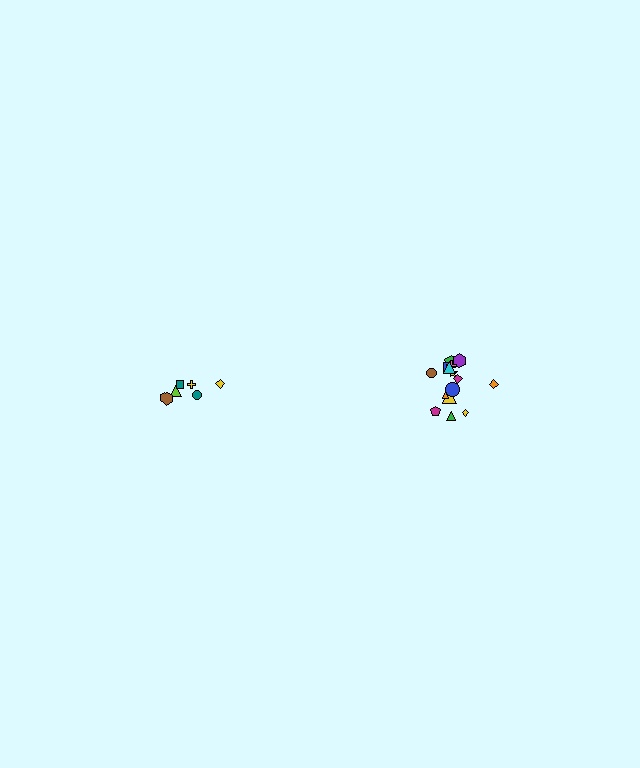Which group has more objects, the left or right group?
The right group.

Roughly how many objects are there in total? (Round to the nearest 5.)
Roughly 20 objects in total.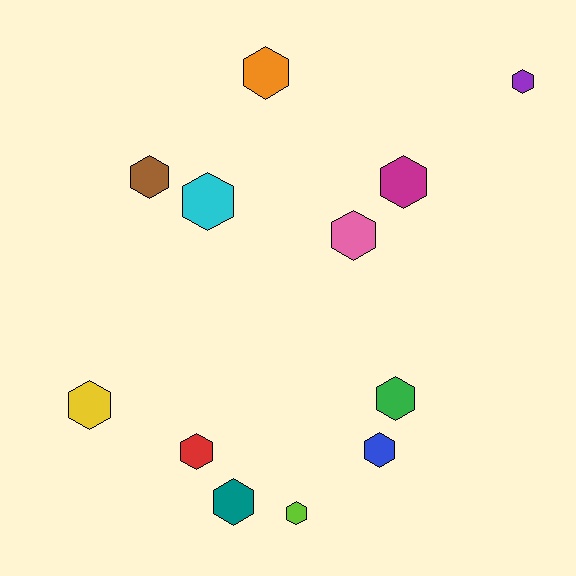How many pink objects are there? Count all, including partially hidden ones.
There is 1 pink object.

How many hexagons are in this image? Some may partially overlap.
There are 12 hexagons.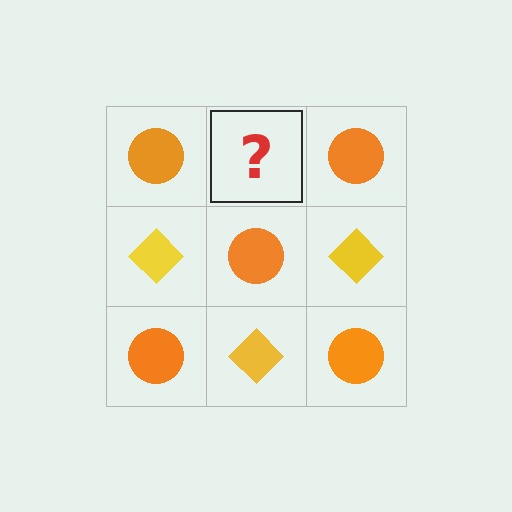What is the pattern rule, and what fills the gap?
The rule is that it alternates orange circle and yellow diamond in a checkerboard pattern. The gap should be filled with a yellow diamond.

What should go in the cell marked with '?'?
The missing cell should contain a yellow diamond.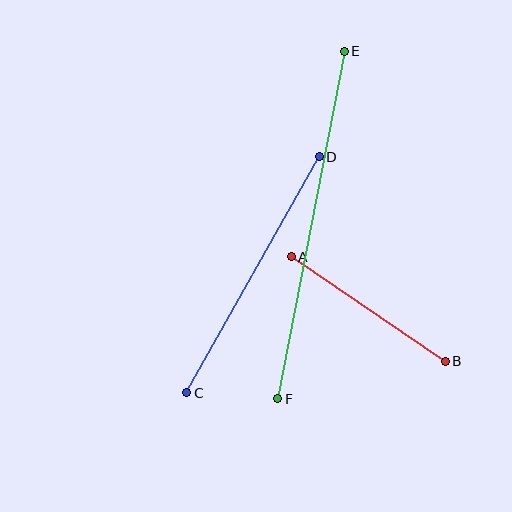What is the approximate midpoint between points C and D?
The midpoint is at approximately (253, 275) pixels.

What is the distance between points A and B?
The distance is approximately 186 pixels.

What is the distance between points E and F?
The distance is approximately 354 pixels.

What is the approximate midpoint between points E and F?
The midpoint is at approximately (311, 225) pixels.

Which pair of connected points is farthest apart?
Points E and F are farthest apart.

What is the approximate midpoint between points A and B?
The midpoint is at approximately (368, 309) pixels.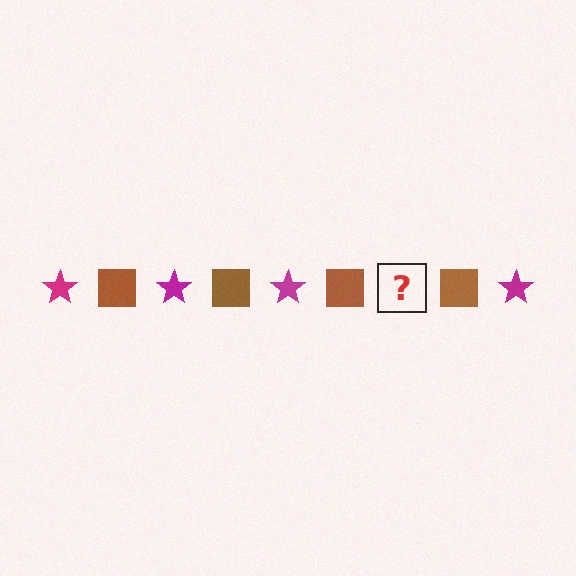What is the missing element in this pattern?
The missing element is a magenta star.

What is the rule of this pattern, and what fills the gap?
The rule is that the pattern alternates between magenta star and brown square. The gap should be filled with a magenta star.